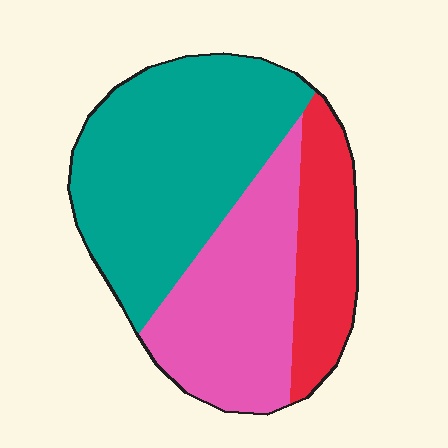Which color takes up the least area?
Red, at roughly 20%.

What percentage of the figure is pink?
Pink covers around 35% of the figure.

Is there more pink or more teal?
Teal.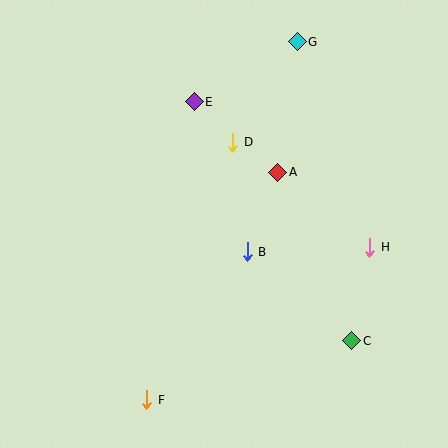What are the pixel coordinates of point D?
Point D is at (233, 142).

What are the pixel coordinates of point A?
Point A is at (278, 172).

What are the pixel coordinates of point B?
Point B is at (247, 252).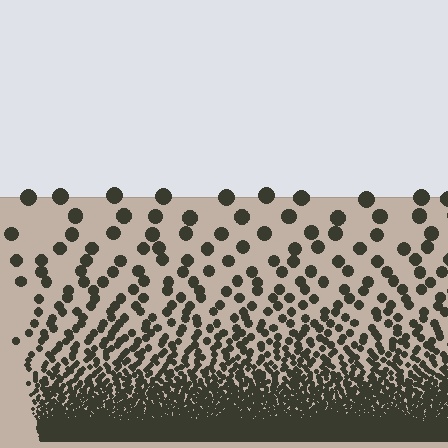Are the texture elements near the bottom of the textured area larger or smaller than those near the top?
Smaller. The gradient is inverted — elements near the bottom are smaller and denser.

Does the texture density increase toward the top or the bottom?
Density increases toward the bottom.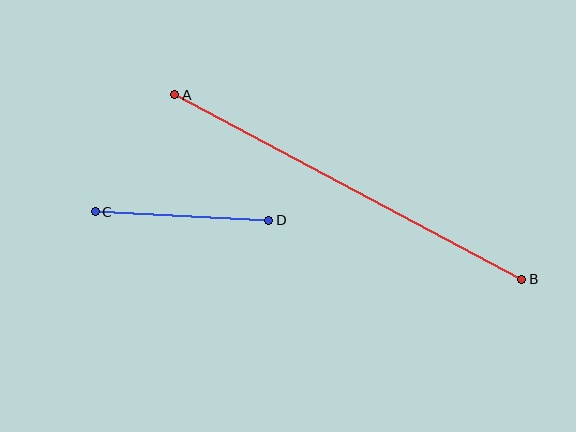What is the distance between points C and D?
The distance is approximately 173 pixels.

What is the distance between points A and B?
The distance is approximately 393 pixels.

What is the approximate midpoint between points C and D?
The midpoint is at approximately (182, 216) pixels.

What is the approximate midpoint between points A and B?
The midpoint is at approximately (348, 187) pixels.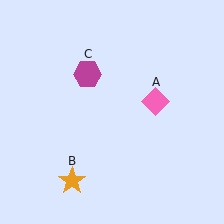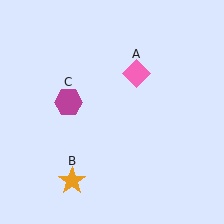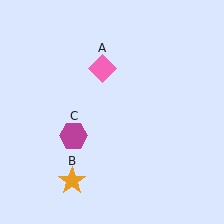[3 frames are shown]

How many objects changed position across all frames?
2 objects changed position: pink diamond (object A), magenta hexagon (object C).